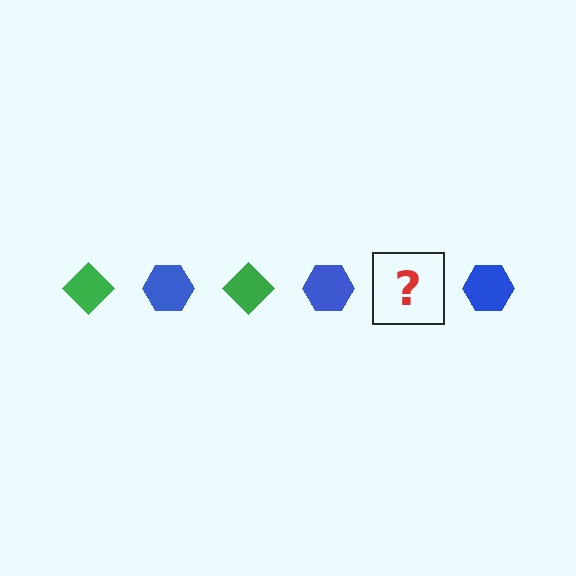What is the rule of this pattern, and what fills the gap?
The rule is that the pattern alternates between green diamond and blue hexagon. The gap should be filled with a green diamond.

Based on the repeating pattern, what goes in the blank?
The blank should be a green diamond.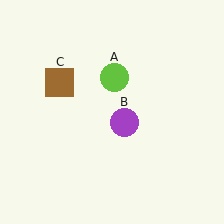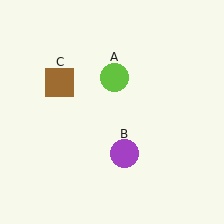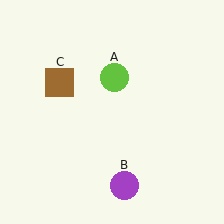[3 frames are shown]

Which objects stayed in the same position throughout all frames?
Lime circle (object A) and brown square (object C) remained stationary.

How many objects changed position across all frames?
1 object changed position: purple circle (object B).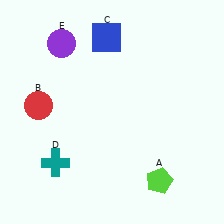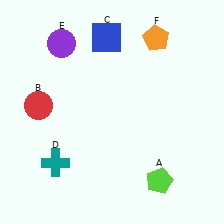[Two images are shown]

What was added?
An orange pentagon (F) was added in Image 2.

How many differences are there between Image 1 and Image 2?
There is 1 difference between the two images.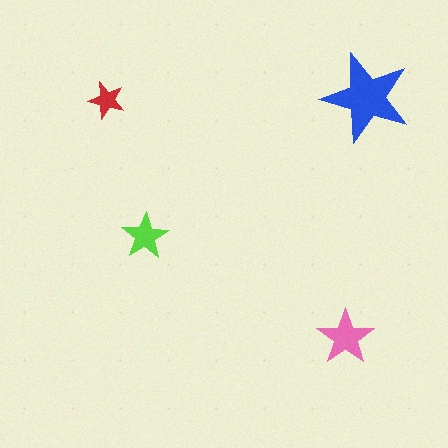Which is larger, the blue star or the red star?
The blue one.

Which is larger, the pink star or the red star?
The pink one.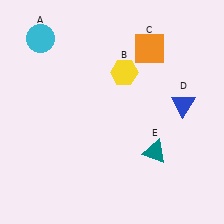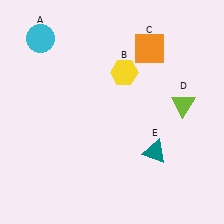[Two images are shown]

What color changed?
The triangle (D) changed from blue in Image 1 to lime in Image 2.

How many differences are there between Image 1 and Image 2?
There is 1 difference between the two images.